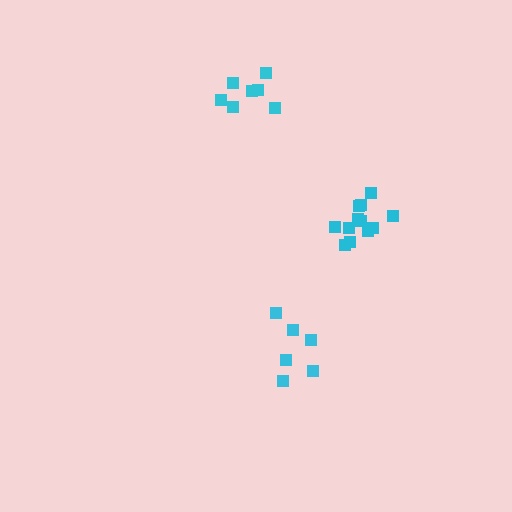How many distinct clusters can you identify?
There are 3 distinct clusters.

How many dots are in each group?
Group 1: 7 dots, Group 2: 6 dots, Group 3: 12 dots (25 total).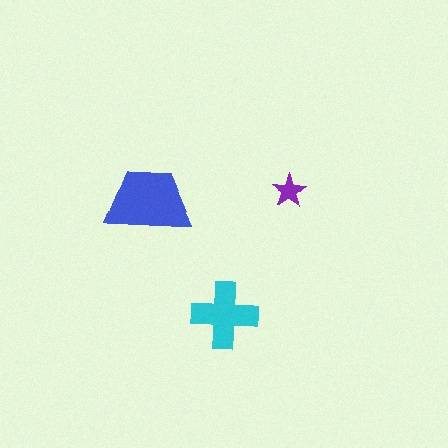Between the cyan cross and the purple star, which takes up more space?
The cyan cross.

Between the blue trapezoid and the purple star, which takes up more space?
The blue trapezoid.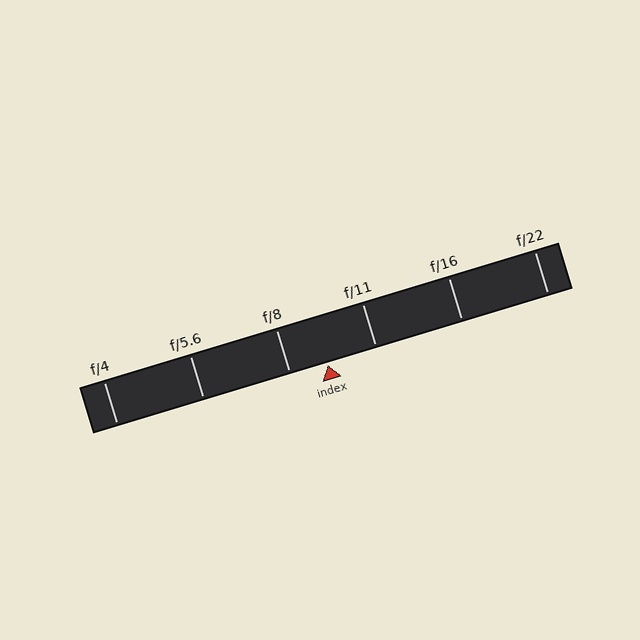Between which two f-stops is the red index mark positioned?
The index mark is between f/8 and f/11.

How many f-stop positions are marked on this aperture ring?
There are 6 f-stop positions marked.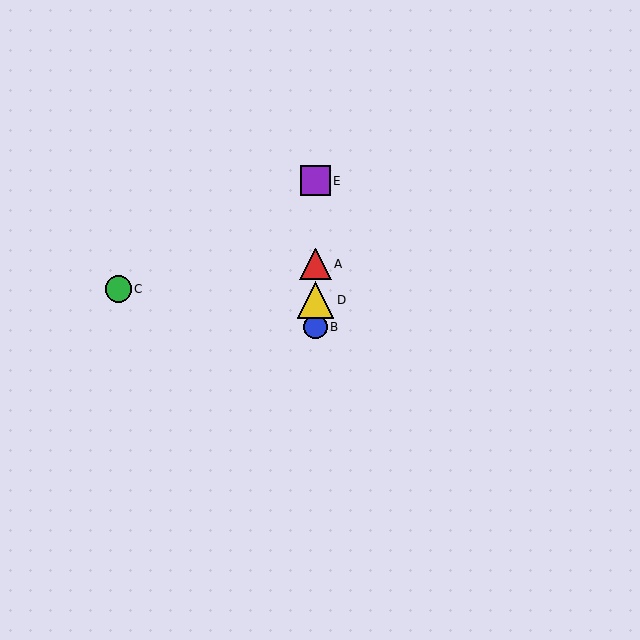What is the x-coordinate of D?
Object D is at x≈315.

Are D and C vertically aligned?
No, D is at x≈315 and C is at x≈118.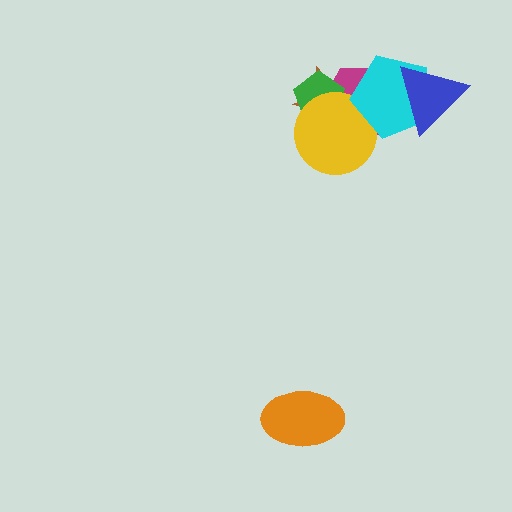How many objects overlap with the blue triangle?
2 objects overlap with the blue triangle.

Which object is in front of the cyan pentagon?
The blue triangle is in front of the cyan pentagon.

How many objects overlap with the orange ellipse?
0 objects overlap with the orange ellipse.